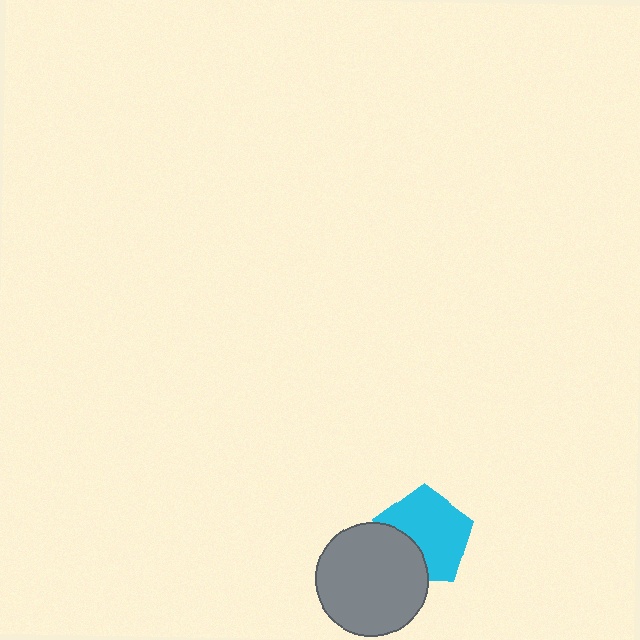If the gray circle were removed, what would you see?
You would see the complete cyan pentagon.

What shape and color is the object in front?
The object in front is a gray circle.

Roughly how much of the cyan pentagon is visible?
Most of it is visible (roughly 70%).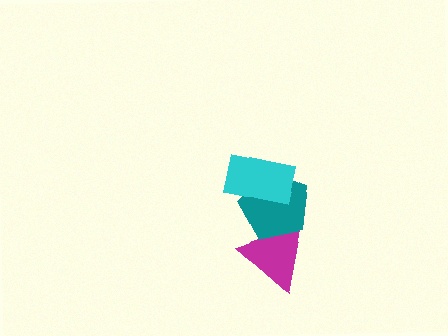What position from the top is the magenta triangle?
The magenta triangle is 3rd from the top.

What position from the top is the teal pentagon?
The teal pentagon is 2nd from the top.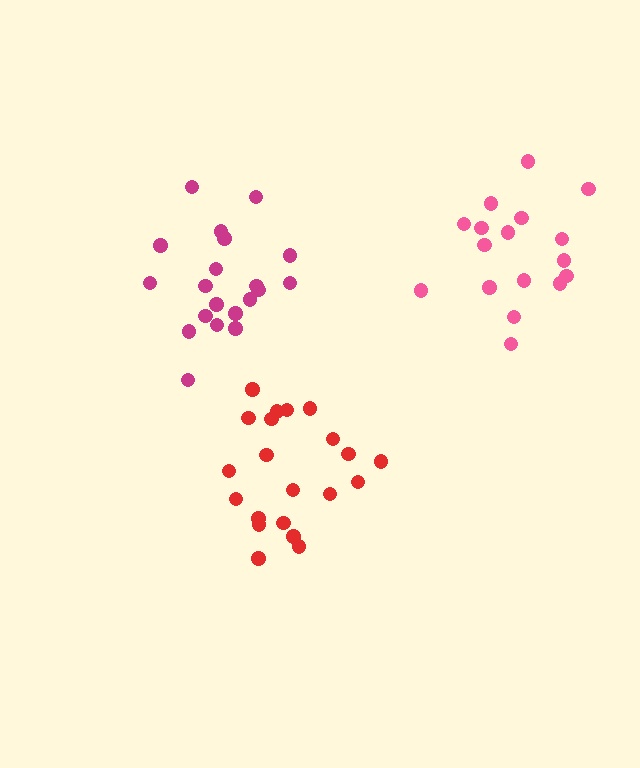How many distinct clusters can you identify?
There are 3 distinct clusters.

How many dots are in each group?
Group 1: 21 dots, Group 2: 20 dots, Group 3: 17 dots (58 total).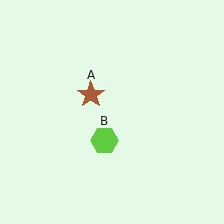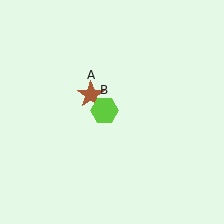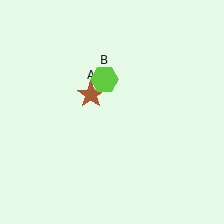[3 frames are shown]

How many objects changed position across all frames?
1 object changed position: lime hexagon (object B).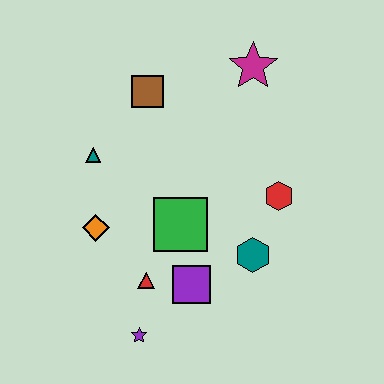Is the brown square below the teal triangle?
No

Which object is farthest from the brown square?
The purple star is farthest from the brown square.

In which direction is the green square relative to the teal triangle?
The green square is to the right of the teal triangle.